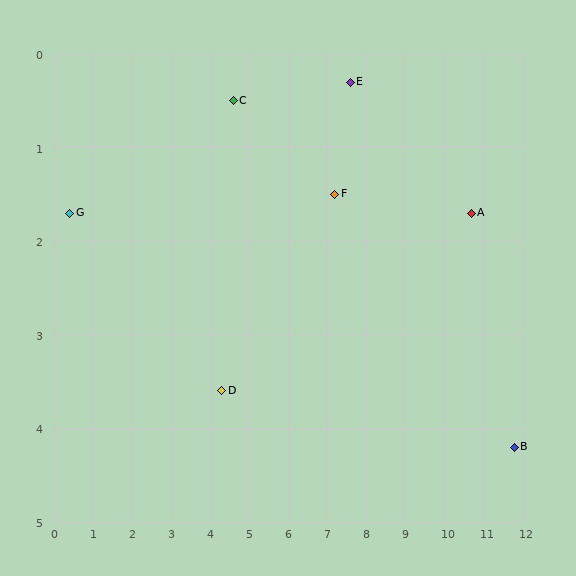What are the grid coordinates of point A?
Point A is at approximately (10.7, 1.7).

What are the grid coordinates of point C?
Point C is at approximately (4.6, 0.5).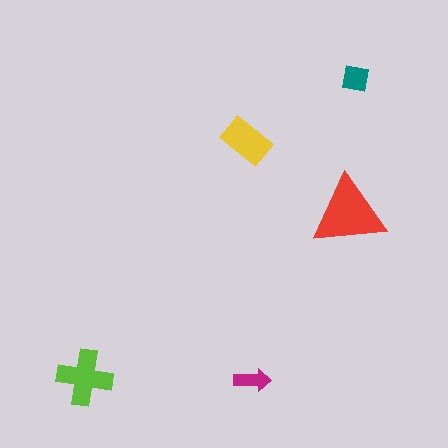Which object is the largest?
The red triangle.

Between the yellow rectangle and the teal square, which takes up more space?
The yellow rectangle.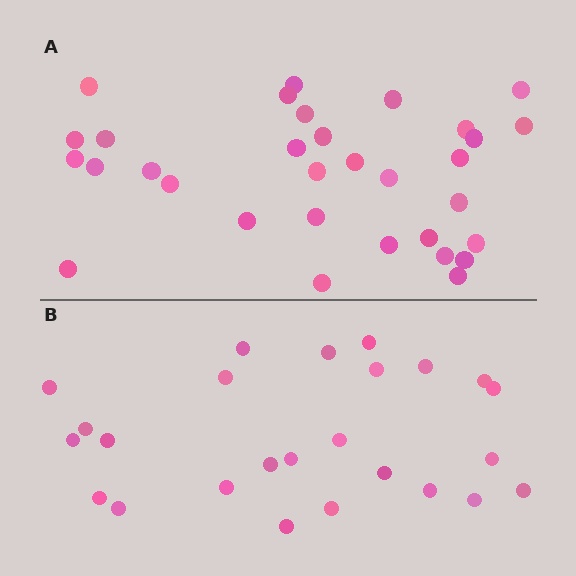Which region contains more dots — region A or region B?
Region A (the top region) has more dots.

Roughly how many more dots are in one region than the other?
Region A has roughly 8 or so more dots than region B.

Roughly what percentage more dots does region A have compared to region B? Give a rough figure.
About 30% more.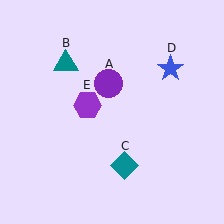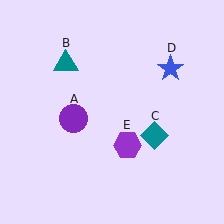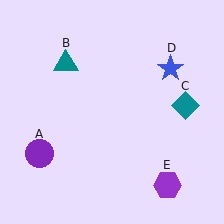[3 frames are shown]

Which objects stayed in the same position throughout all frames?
Teal triangle (object B) and blue star (object D) remained stationary.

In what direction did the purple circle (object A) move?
The purple circle (object A) moved down and to the left.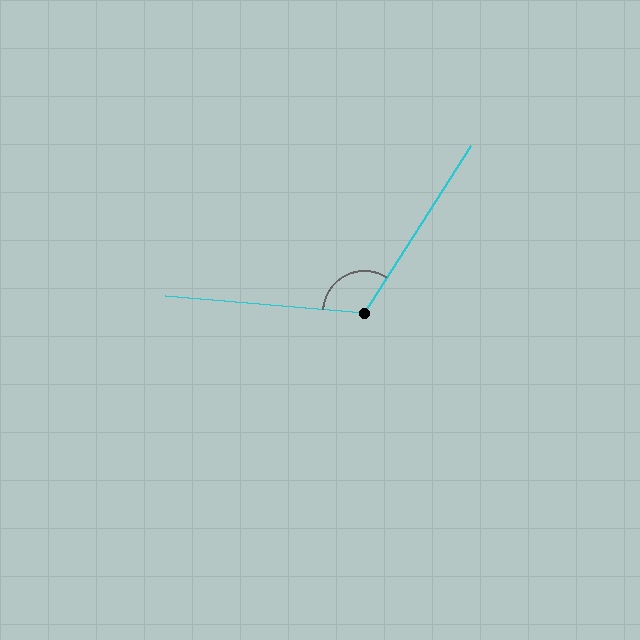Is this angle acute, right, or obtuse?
It is obtuse.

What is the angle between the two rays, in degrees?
Approximately 118 degrees.